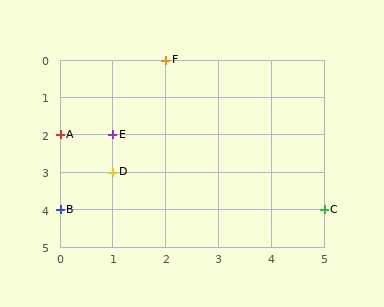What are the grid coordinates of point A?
Point A is at grid coordinates (0, 2).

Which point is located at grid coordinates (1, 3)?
Point D is at (1, 3).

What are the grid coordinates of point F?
Point F is at grid coordinates (2, 0).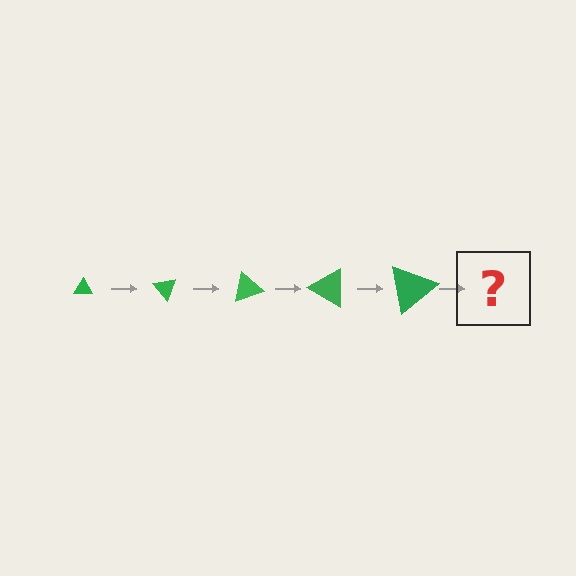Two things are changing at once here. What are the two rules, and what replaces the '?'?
The two rules are that the triangle grows larger each step and it rotates 50 degrees each step. The '?' should be a triangle, larger than the previous one and rotated 250 degrees from the start.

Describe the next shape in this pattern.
It should be a triangle, larger than the previous one and rotated 250 degrees from the start.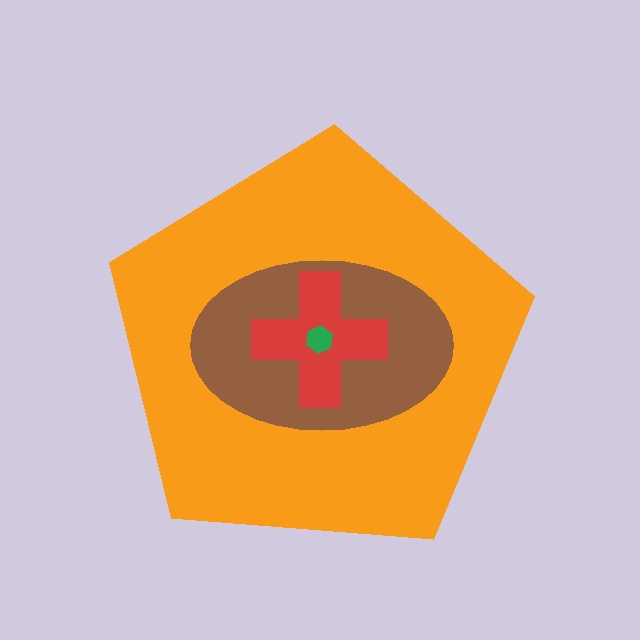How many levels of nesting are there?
4.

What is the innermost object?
The green hexagon.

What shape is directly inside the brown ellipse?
The red cross.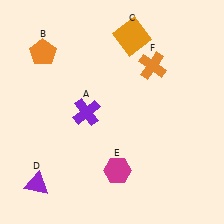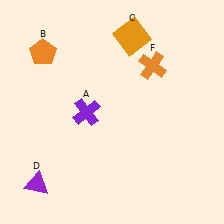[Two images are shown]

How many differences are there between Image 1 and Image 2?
There is 1 difference between the two images.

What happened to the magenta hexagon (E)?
The magenta hexagon (E) was removed in Image 2. It was in the bottom-right area of Image 1.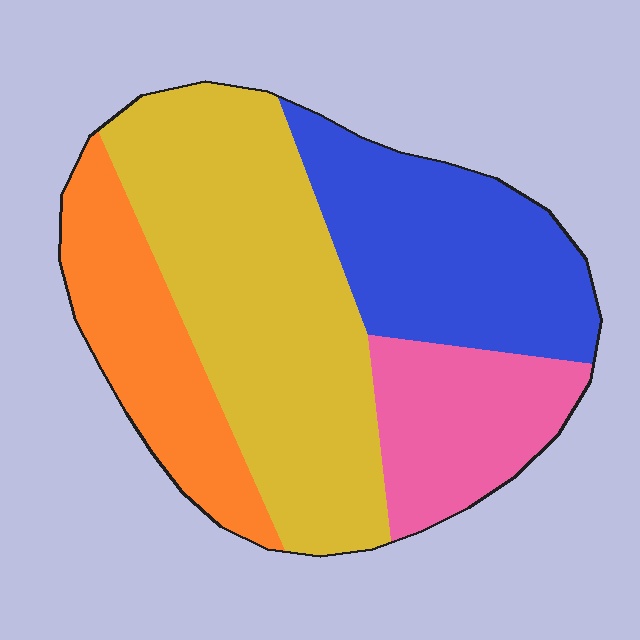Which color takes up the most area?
Yellow, at roughly 40%.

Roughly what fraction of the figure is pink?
Pink covers 16% of the figure.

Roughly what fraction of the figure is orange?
Orange takes up about one sixth (1/6) of the figure.